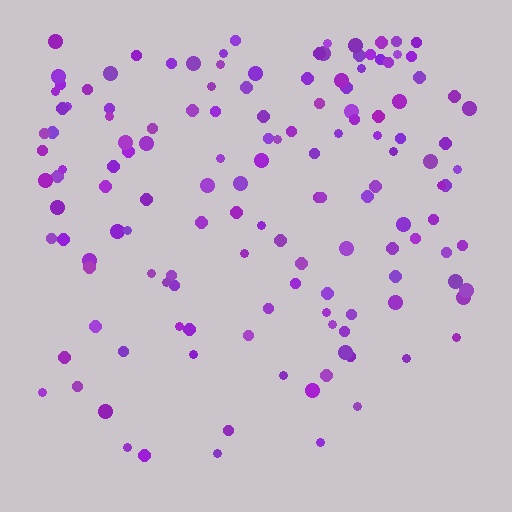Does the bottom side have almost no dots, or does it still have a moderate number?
Still a moderate number, just noticeably fewer than the top.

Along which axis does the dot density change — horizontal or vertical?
Vertical.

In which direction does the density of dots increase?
From bottom to top, with the top side densest.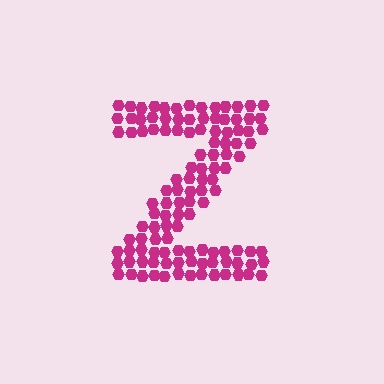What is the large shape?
The large shape is the letter Z.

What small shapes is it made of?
It is made of small hexagons.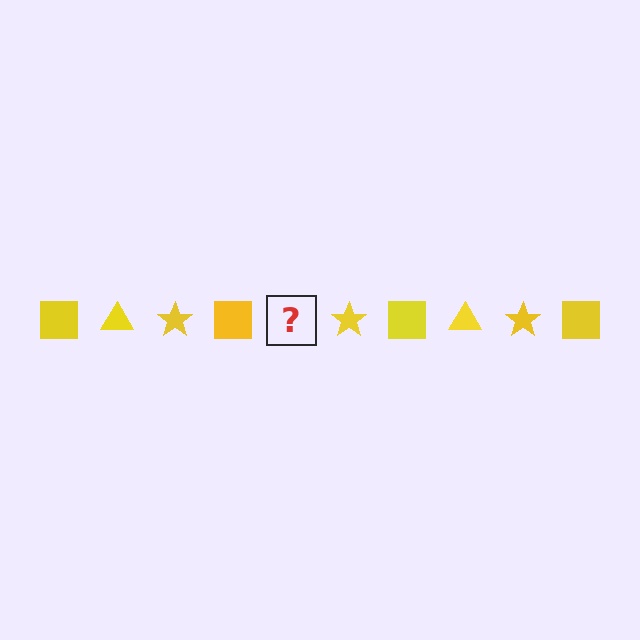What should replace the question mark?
The question mark should be replaced with a yellow triangle.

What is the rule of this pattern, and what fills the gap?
The rule is that the pattern cycles through square, triangle, star shapes in yellow. The gap should be filled with a yellow triangle.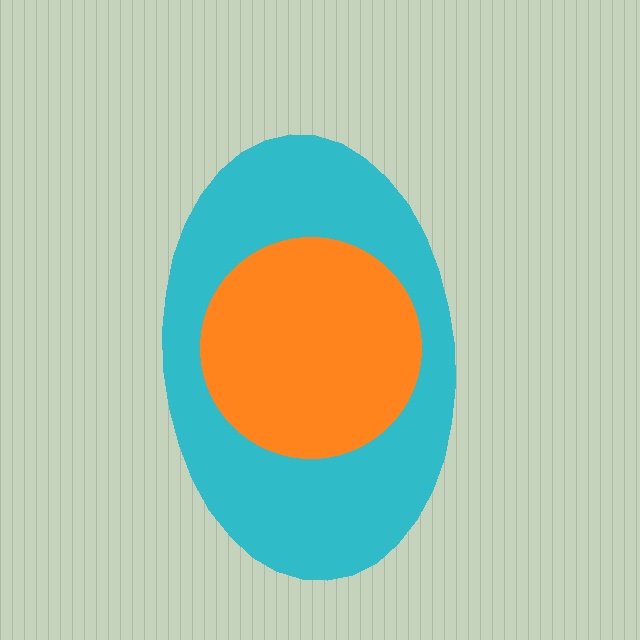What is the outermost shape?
The cyan ellipse.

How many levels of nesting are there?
2.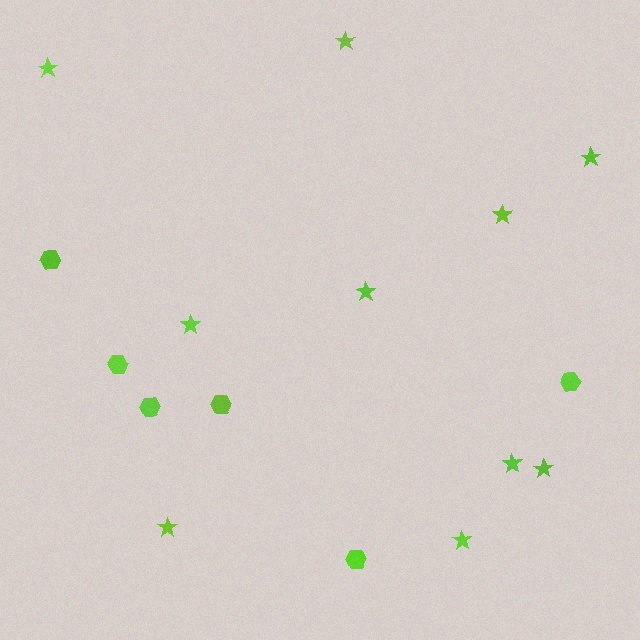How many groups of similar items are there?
There are 2 groups: one group of stars (10) and one group of hexagons (6).